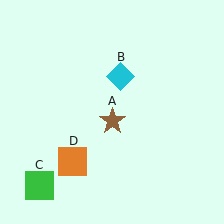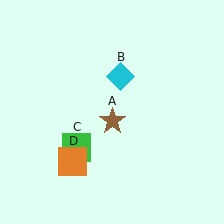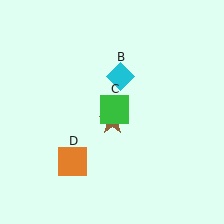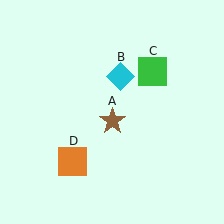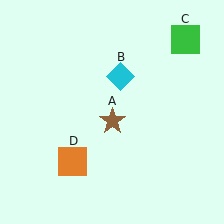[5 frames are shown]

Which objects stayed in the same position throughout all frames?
Brown star (object A) and cyan diamond (object B) and orange square (object D) remained stationary.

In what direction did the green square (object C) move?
The green square (object C) moved up and to the right.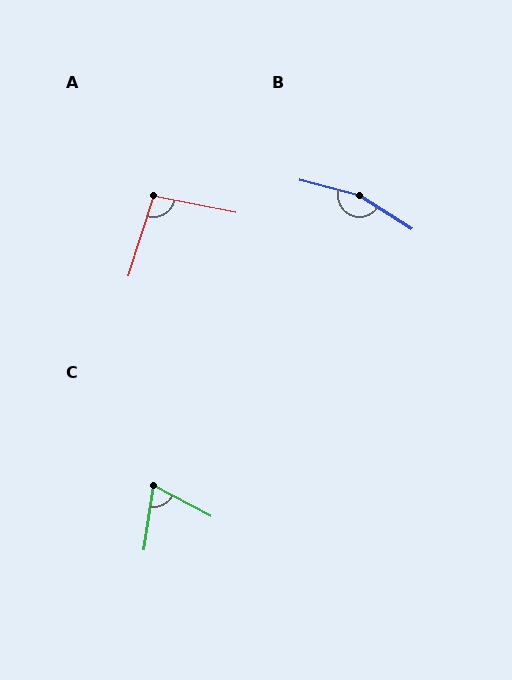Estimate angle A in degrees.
Approximately 96 degrees.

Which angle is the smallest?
C, at approximately 70 degrees.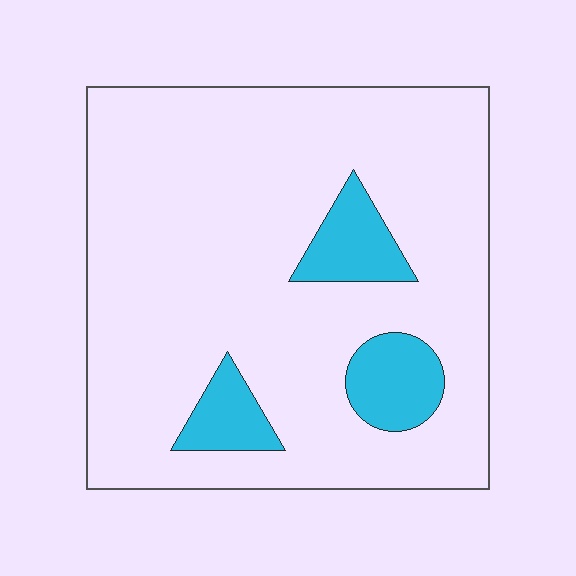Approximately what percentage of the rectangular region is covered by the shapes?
Approximately 15%.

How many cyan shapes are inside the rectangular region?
3.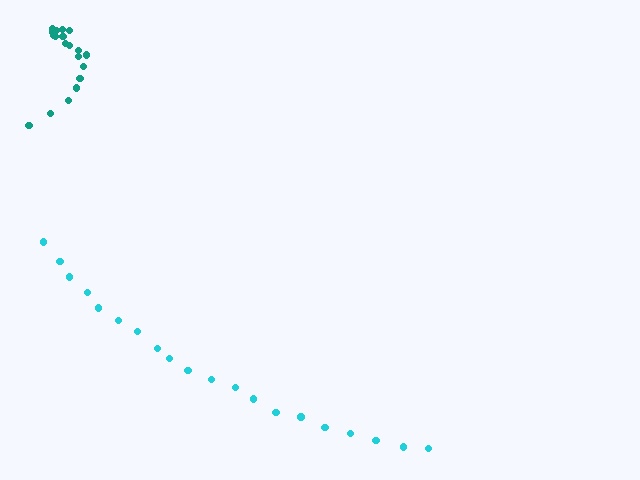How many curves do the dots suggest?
There are 2 distinct paths.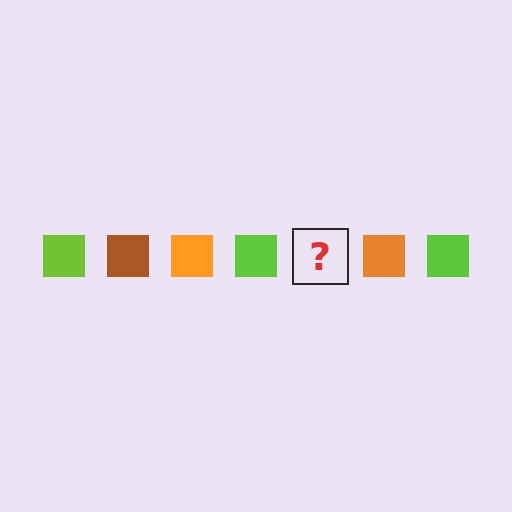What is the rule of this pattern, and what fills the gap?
The rule is that the pattern cycles through lime, brown, orange squares. The gap should be filled with a brown square.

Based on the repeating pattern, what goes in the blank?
The blank should be a brown square.